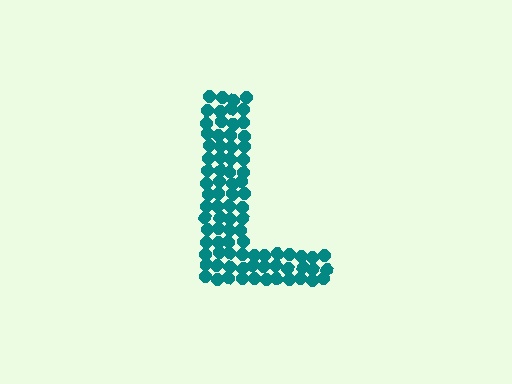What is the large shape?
The large shape is the letter L.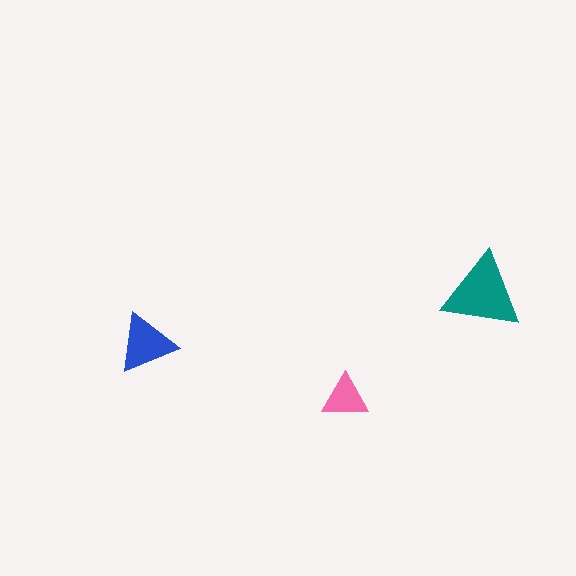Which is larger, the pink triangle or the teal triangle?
The teal one.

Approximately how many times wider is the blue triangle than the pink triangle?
About 1.5 times wider.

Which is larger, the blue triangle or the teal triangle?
The teal one.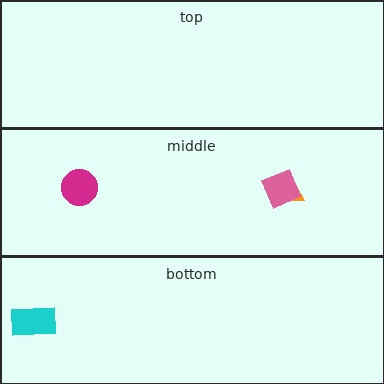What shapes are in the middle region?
The orange triangle, the magenta circle, the pink diamond.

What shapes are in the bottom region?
The cyan rectangle.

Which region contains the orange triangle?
The middle region.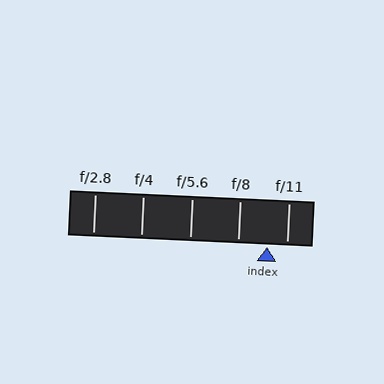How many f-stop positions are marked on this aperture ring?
There are 5 f-stop positions marked.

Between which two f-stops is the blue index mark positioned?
The index mark is between f/8 and f/11.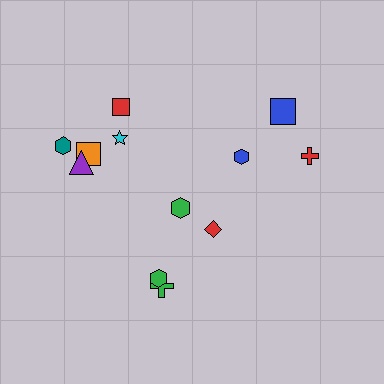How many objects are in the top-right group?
There are 3 objects.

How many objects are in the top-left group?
There are 5 objects.